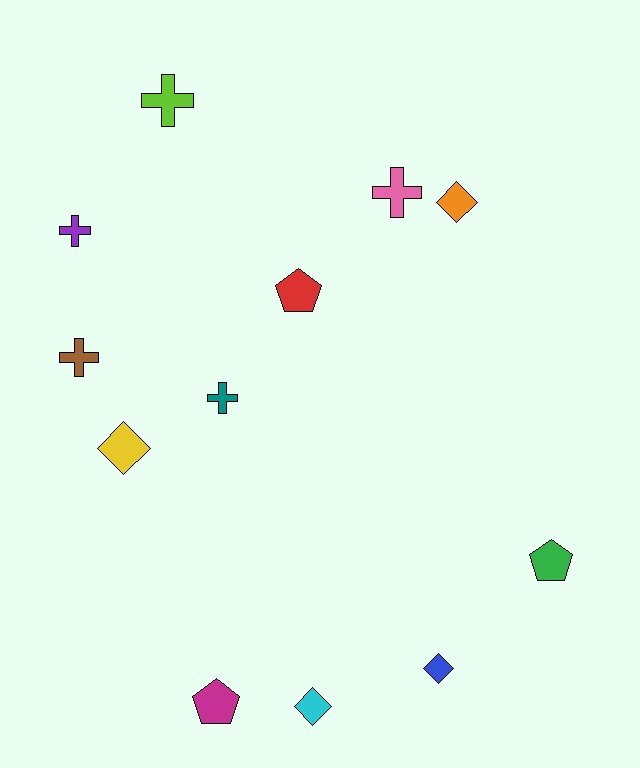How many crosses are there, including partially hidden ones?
There are 5 crosses.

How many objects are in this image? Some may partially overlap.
There are 12 objects.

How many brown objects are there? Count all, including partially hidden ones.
There is 1 brown object.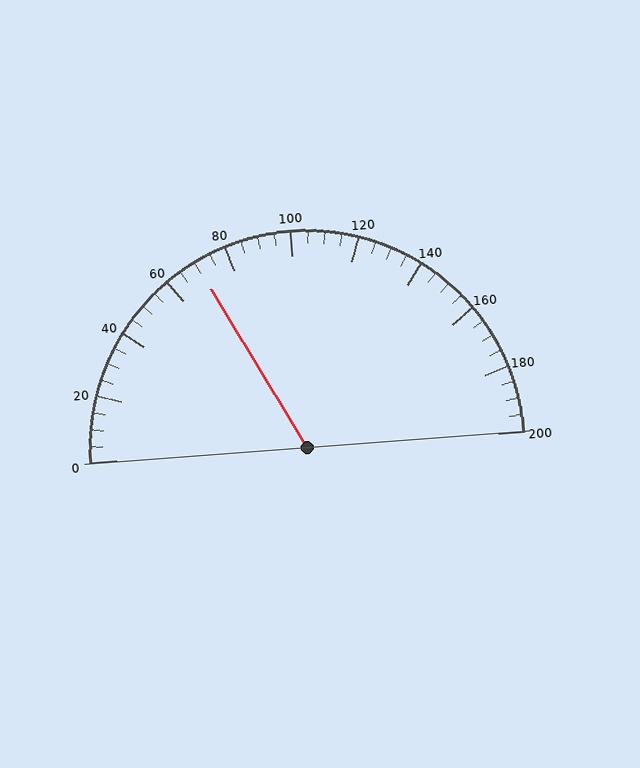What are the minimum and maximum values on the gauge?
The gauge ranges from 0 to 200.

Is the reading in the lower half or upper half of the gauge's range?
The reading is in the lower half of the range (0 to 200).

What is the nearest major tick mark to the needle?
The nearest major tick mark is 80.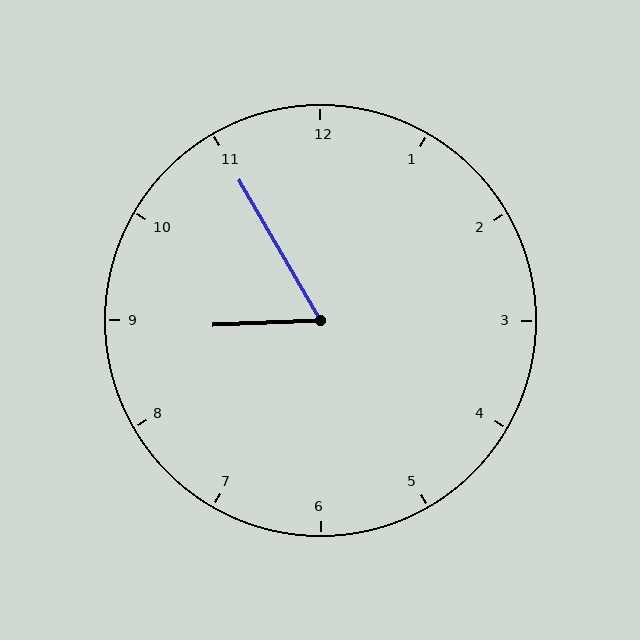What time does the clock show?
8:55.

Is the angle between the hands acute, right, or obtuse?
It is acute.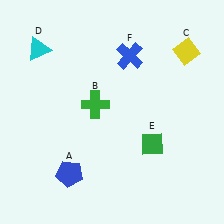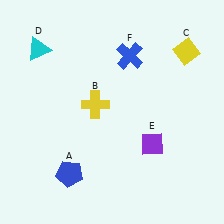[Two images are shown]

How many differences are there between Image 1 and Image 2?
There are 2 differences between the two images.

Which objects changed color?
B changed from green to yellow. E changed from green to purple.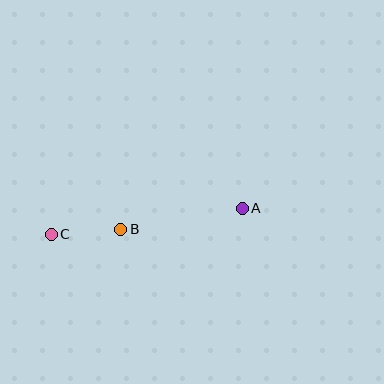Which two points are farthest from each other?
Points A and C are farthest from each other.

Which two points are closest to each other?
Points B and C are closest to each other.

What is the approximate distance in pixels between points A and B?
The distance between A and B is approximately 123 pixels.